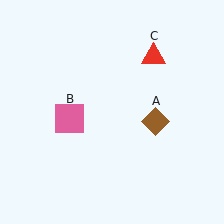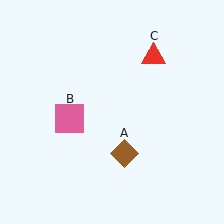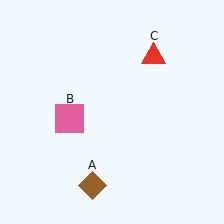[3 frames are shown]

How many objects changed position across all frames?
1 object changed position: brown diamond (object A).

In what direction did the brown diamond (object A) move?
The brown diamond (object A) moved down and to the left.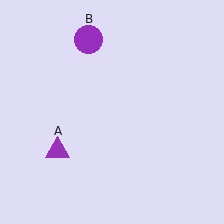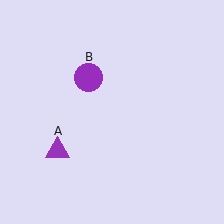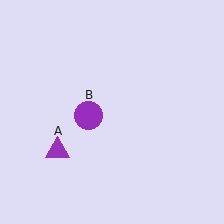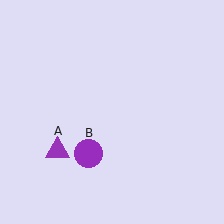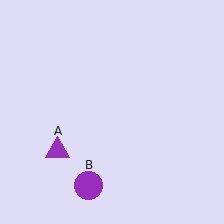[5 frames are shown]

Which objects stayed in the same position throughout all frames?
Purple triangle (object A) remained stationary.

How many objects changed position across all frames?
1 object changed position: purple circle (object B).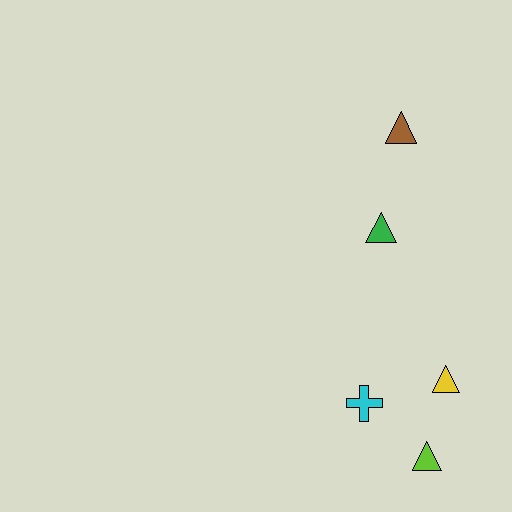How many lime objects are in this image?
There is 1 lime object.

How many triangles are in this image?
There are 4 triangles.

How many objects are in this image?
There are 5 objects.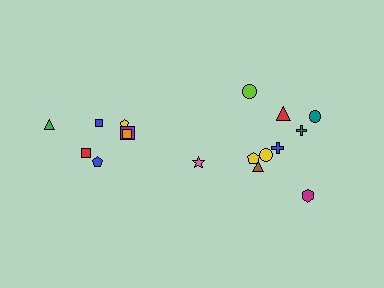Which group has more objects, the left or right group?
The right group.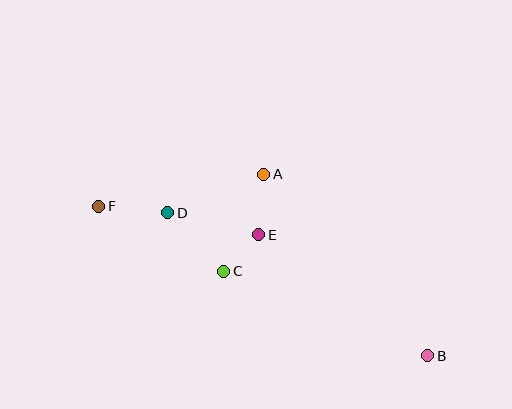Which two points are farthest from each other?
Points B and F are farthest from each other.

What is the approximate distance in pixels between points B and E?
The distance between B and E is approximately 208 pixels.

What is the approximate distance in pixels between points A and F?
The distance between A and F is approximately 168 pixels.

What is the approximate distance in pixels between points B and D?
The distance between B and D is approximately 297 pixels.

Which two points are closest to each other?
Points C and E are closest to each other.